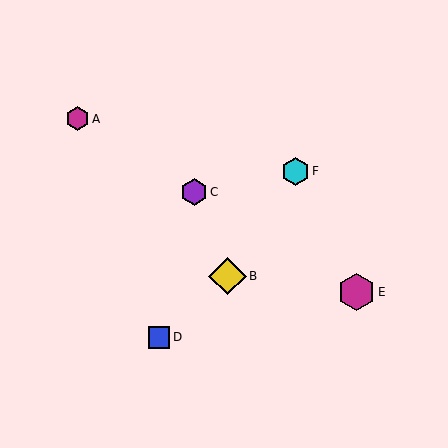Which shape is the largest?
The yellow diamond (labeled B) is the largest.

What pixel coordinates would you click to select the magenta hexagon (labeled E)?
Click at (356, 292) to select the magenta hexagon E.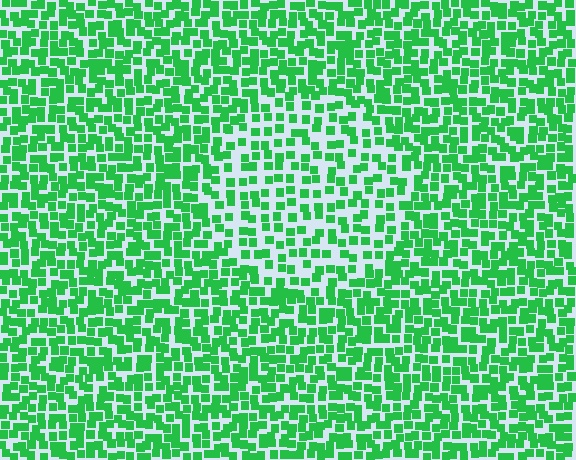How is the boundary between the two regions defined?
The boundary is defined by a change in element density (approximately 1.7x ratio). All elements are the same color, size, and shape.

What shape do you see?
I see a circle.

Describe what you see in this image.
The image contains small green elements arranged at two different densities. A circle-shaped region is visible where the elements are less densely packed than the surrounding area.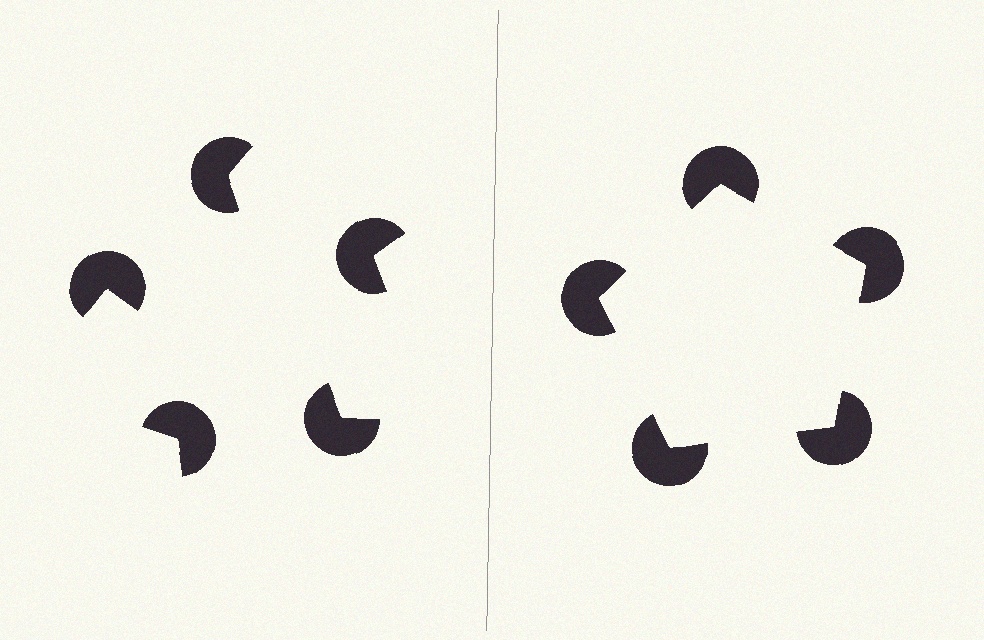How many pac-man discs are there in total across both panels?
10 — 5 on each side.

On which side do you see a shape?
An illusory pentagon appears on the right side. On the left side the wedge cuts are rotated, so no coherent shape forms.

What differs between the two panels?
The pac-man discs are positioned identically on both sides; only the wedge orientations differ. On the right they align to a pentagon; on the left they are misaligned.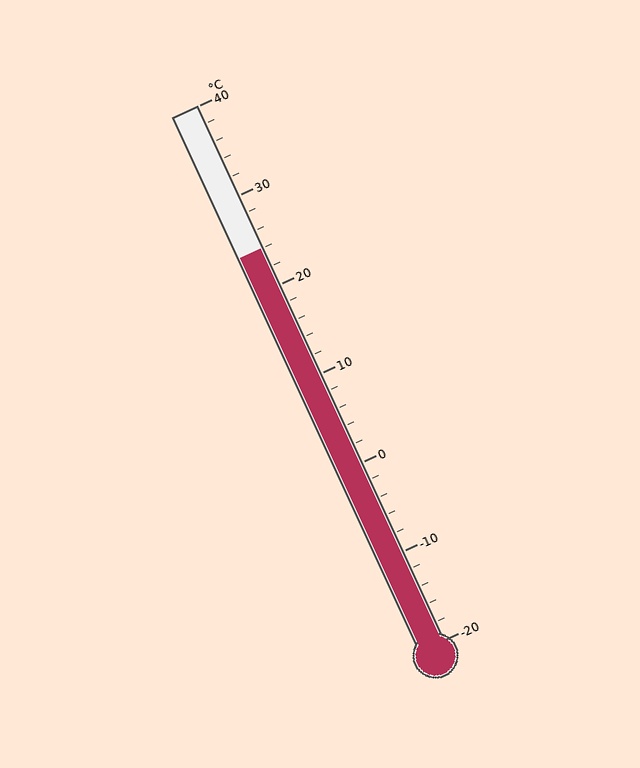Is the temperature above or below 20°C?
The temperature is above 20°C.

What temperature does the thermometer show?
The thermometer shows approximately 24°C.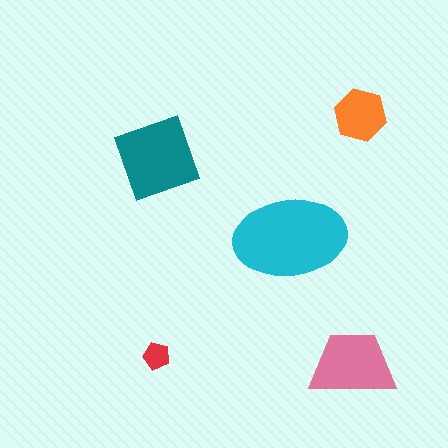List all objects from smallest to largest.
The red pentagon, the orange hexagon, the pink trapezoid, the teal diamond, the cyan ellipse.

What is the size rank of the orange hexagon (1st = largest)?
4th.